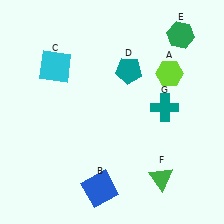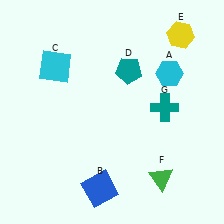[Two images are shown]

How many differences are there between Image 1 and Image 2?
There are 2 differences between the two images.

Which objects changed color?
A changed from lime to cyan. E changed from green to yellow.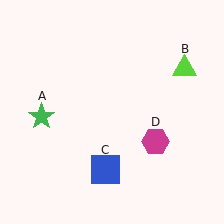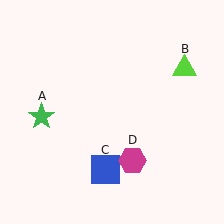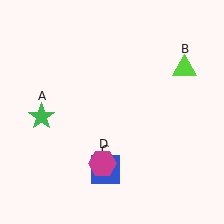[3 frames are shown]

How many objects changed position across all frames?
1 object changed position: magenta hexagon (object D).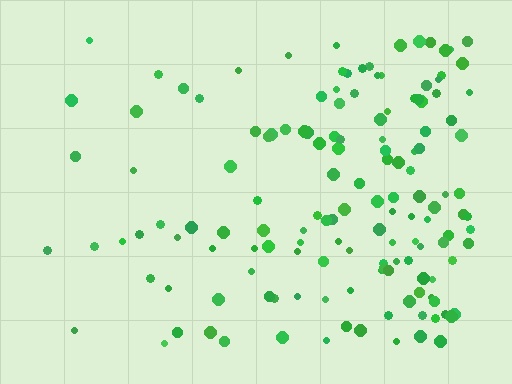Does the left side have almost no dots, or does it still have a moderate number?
Still a moderate number, just noticeably fewer than the right.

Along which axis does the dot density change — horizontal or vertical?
Horizontal.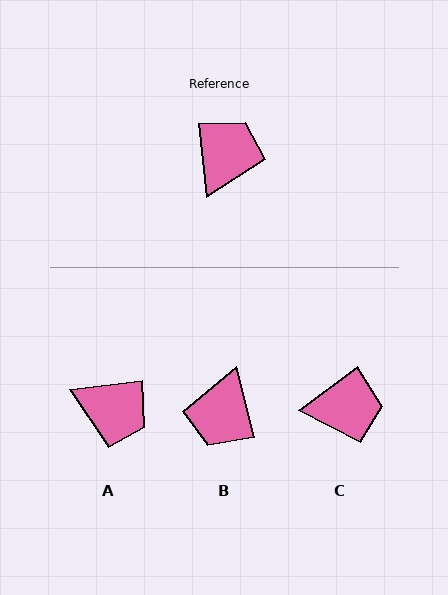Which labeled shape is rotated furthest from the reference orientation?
B, about 172 degrees away.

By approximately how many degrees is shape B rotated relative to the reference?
Approximately 172 degrees clockwise.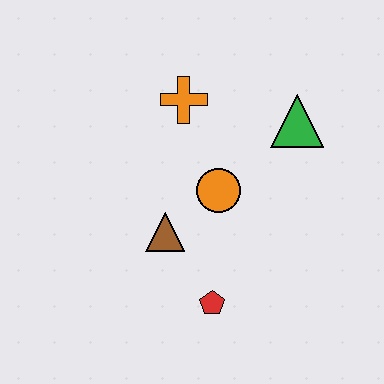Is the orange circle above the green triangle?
No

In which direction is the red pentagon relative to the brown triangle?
The red pentagon is below the brown triangle.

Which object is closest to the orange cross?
The orange circle is closest to the orange cross.